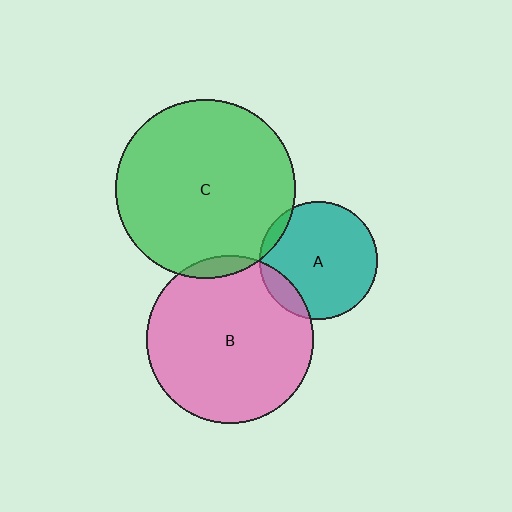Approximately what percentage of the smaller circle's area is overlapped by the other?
Approximately 5%.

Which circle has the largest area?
Circle C (green).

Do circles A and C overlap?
Yes.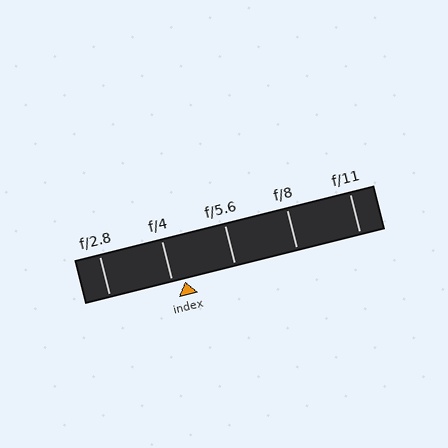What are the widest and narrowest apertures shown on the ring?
The widest aperture shown is f/2.8 and the narrowest is f/11.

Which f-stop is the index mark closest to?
The index mark is closest to f/4.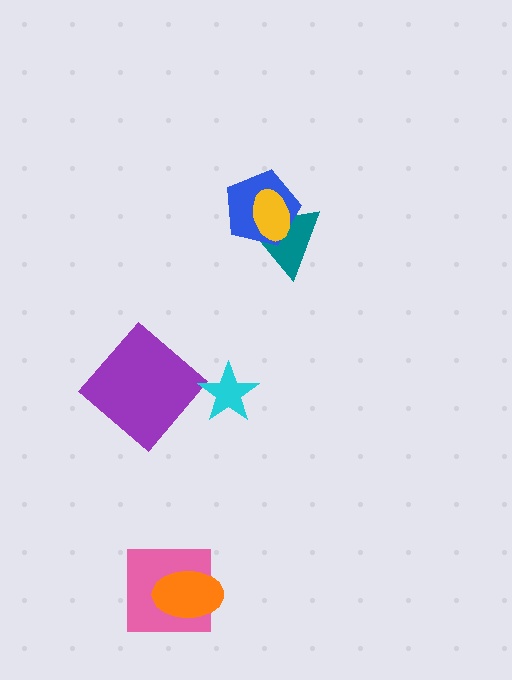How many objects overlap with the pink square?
1 object overlaps with the pink square.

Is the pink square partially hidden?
Yes, it is partially covered by another shape.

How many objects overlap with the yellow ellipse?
2 objects overlap with the yellow ellipse.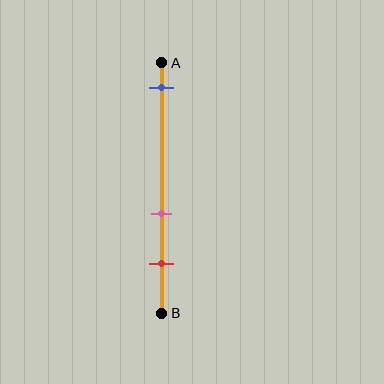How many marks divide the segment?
There are 3 marks dividing the segment.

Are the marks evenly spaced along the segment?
No, the marks are not evenly spaced.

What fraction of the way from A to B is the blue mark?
The blue mark is approximately 10% (0.1) of the way from A to B.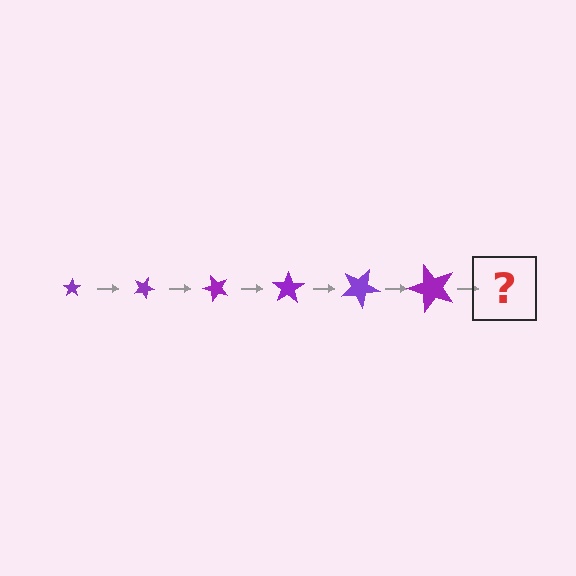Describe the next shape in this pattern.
It should be a star, larger than the previous one and rotated 150 degrees from the start.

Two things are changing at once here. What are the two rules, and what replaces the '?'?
The two rules are that the star grows larger each step and it rotates 25 degrees each step. The '?' should be a star, larger than the previous one and rotated 150 degrees from the start.